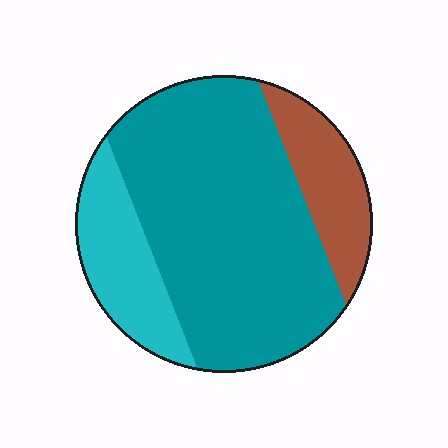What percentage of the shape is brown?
Brown covers about 15% of the shape.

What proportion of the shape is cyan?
Cyan takes up about one fifth (1/5) of the shape.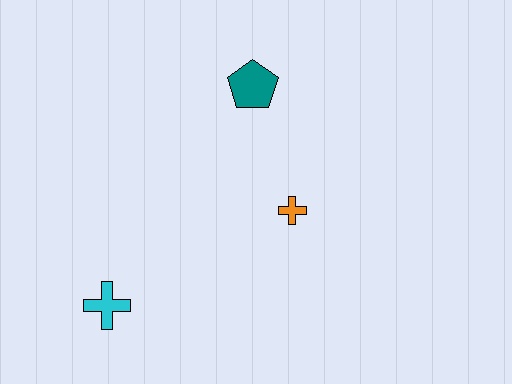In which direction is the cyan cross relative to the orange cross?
The cyan cross is to the left of the orange cross.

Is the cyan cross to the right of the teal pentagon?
No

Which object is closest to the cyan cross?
The orange cross is closest to the cyan cross.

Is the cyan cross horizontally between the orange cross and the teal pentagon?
No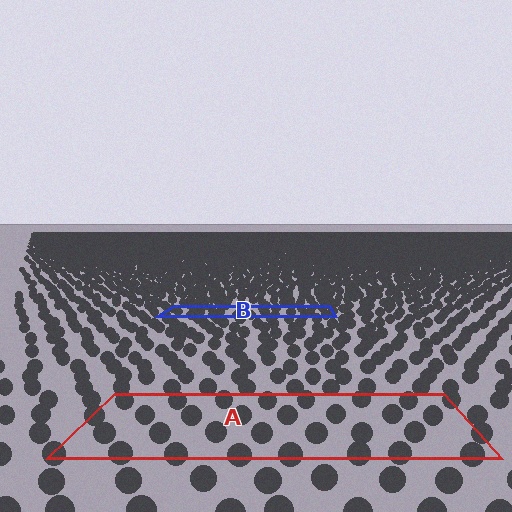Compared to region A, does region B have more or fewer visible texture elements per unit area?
Region B has more texture elements per unit area — they are packed more densely because it is farther away.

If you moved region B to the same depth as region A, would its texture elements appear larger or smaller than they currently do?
They would appear larger. At a closer depth, the same texture elements are projected at a bigger on-screen size.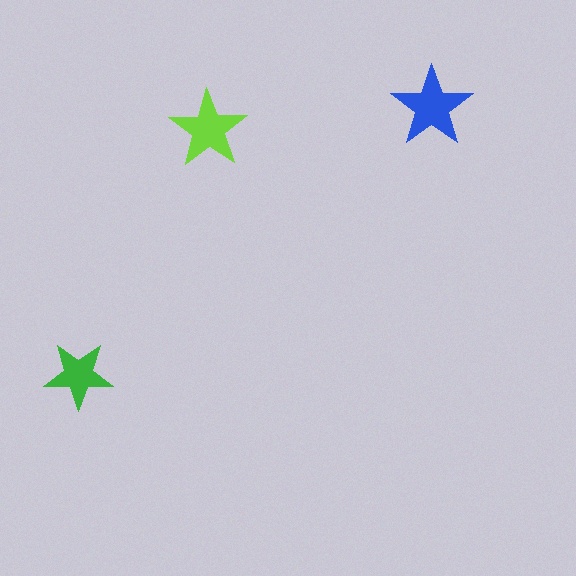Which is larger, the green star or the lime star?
The lime one.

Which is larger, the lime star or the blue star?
The blue one.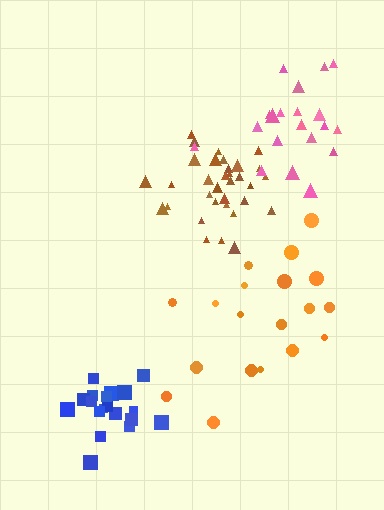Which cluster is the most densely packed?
Blue.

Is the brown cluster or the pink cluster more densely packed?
Brown.